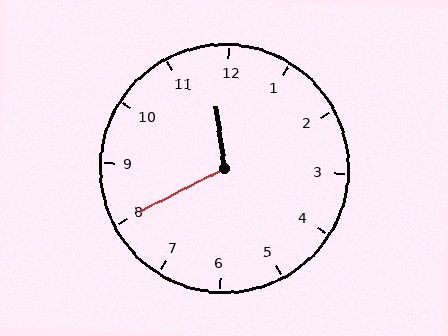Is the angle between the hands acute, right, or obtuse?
It is obtuse.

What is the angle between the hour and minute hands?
Approximately 110 degrees.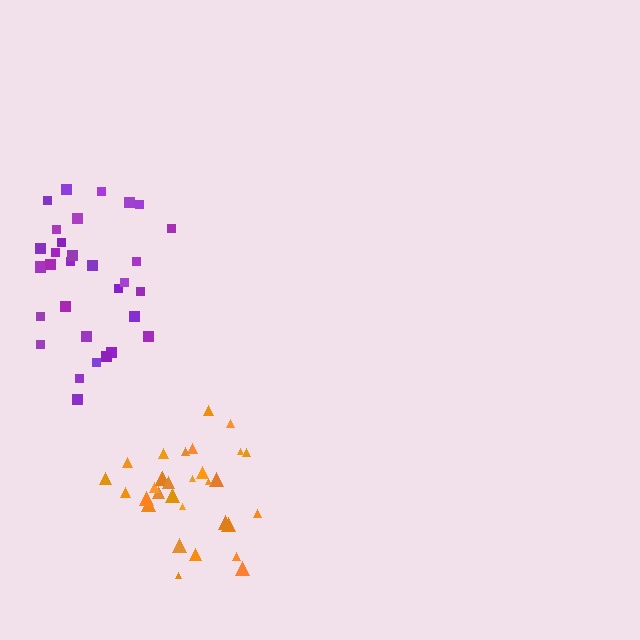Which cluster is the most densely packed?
Orange.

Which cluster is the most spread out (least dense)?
Purple.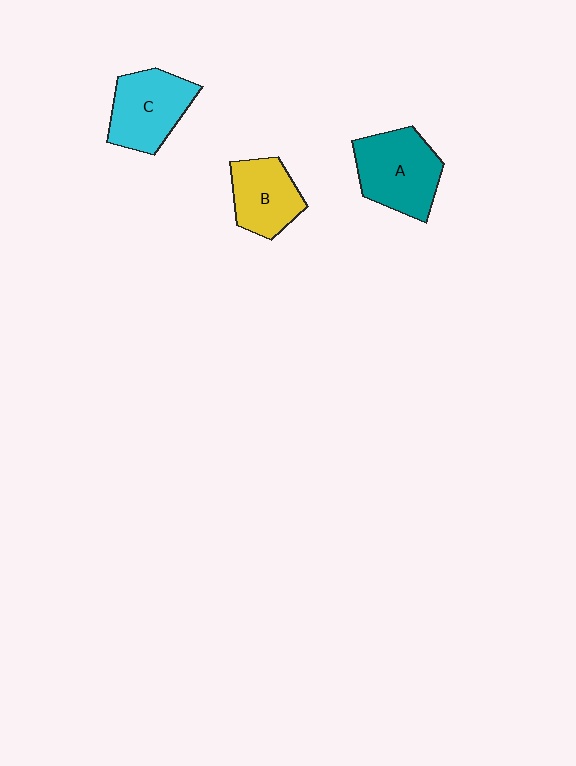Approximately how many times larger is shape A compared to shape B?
Approximately 1.3 times.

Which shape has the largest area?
Shape A (teal).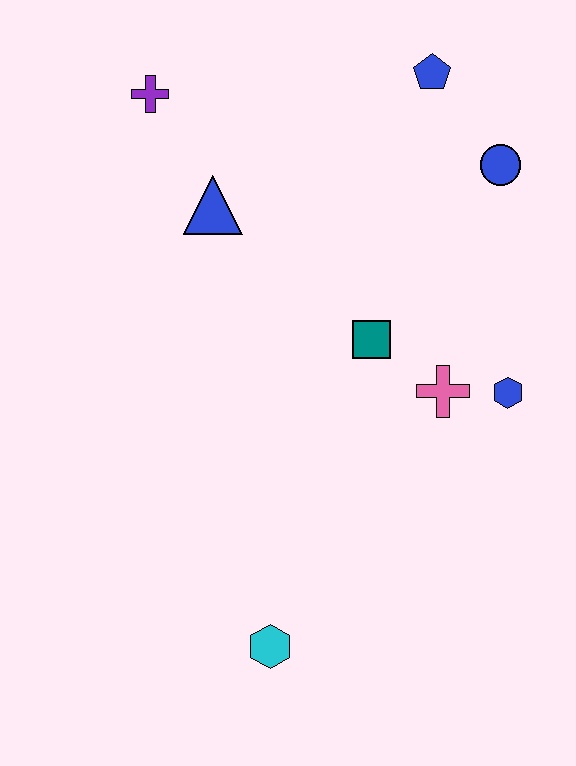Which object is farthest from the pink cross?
The purple cross is farthest from the pink cross.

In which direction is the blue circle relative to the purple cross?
The blue circle is to the right of the purple cross.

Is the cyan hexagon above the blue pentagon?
No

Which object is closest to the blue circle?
The blue pentagon is closest to the blue circle.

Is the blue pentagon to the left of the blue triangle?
No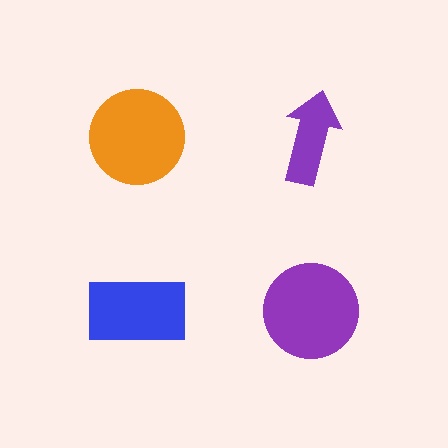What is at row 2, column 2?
A purple circle.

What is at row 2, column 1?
A blue rectangle.